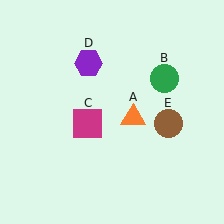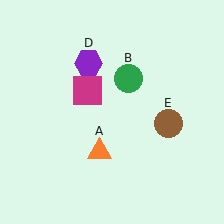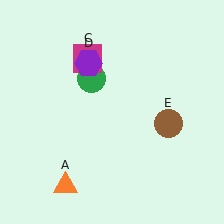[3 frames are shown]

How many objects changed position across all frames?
3 objects changed position: orange triangle (object A), green circle (object B), magenta square (object C).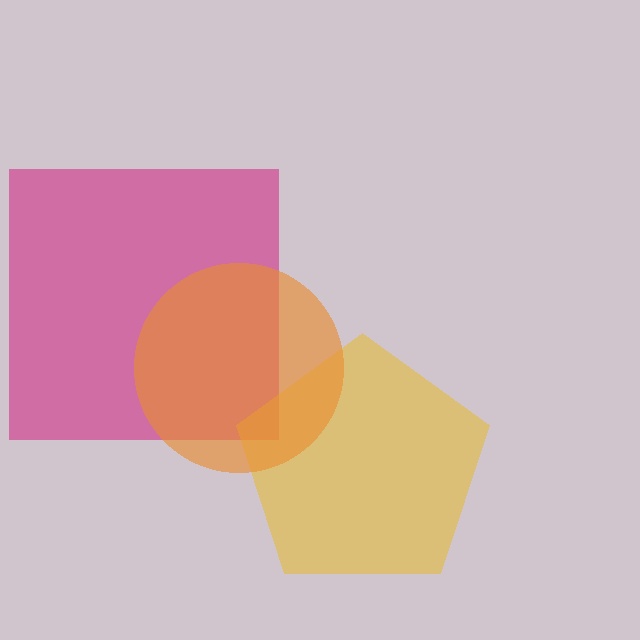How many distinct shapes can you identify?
There are 3 distinct shapes: a magenta square, a yellow pentagon, an orange circle.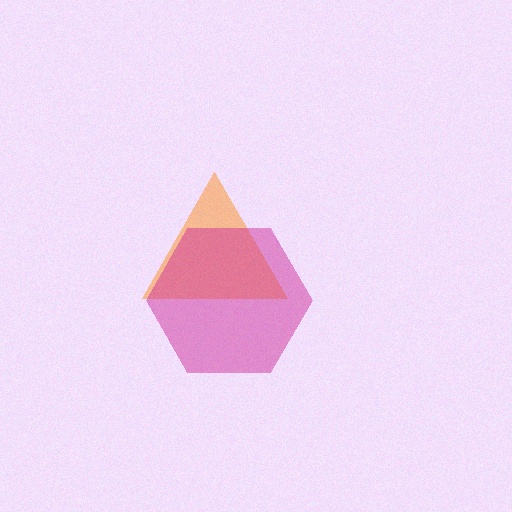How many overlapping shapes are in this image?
There are 2 overlapping shapes in the image.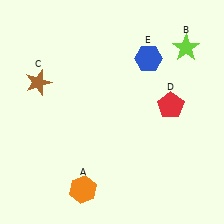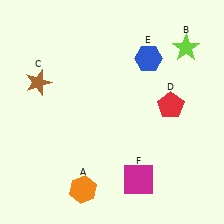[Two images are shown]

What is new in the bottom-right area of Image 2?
A magenta square (F) was added in the bottom-right area of Image 2.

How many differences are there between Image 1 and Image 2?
There is 1 difference between the two images.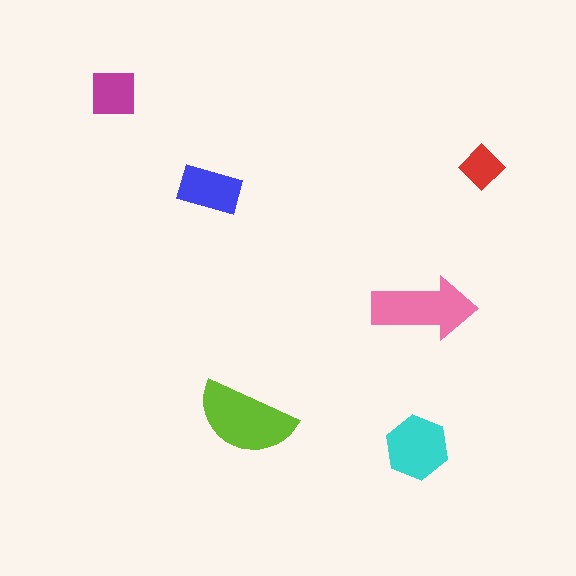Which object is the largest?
The lime semicircle.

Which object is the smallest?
The red diamond.